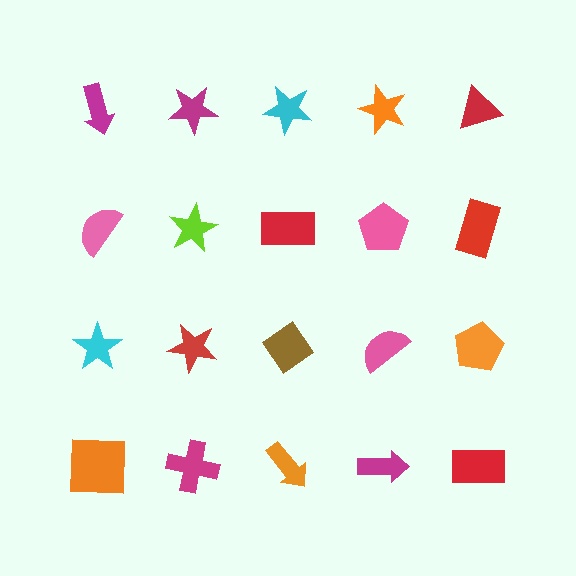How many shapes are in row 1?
5 shapes.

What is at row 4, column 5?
A red rectangle.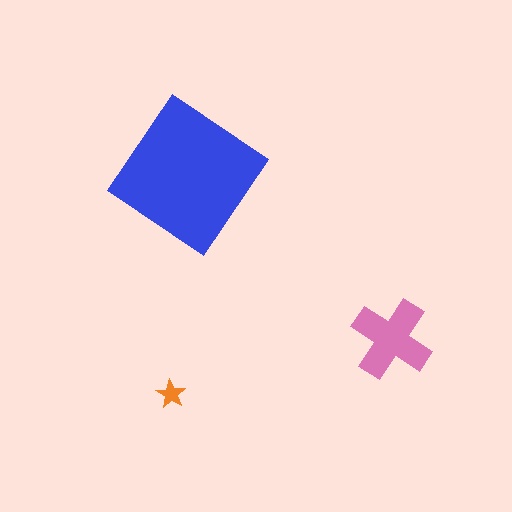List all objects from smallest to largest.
The orange star, the pink cross, the blue diamond.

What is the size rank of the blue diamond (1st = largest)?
1st.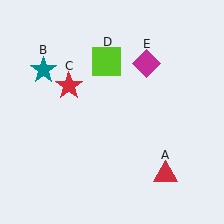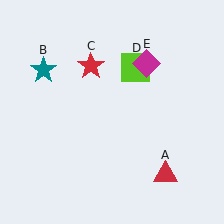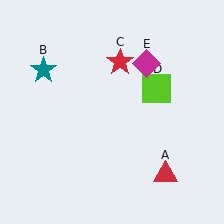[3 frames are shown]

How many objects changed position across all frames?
2 objects changed position: red star (object C), lime square (object D).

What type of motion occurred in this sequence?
The red star (object C), lime square (object D) rotated clockwise around the center of the scene.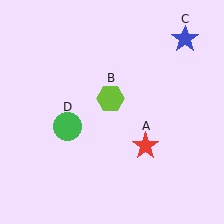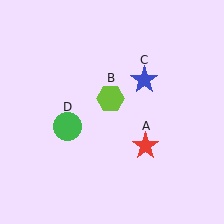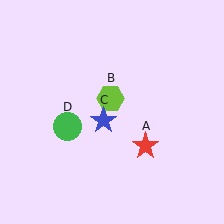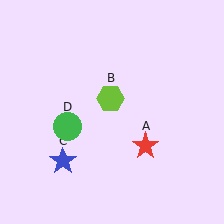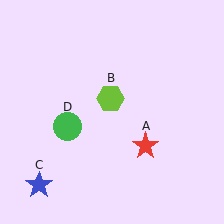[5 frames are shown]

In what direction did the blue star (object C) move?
The blue star (object C) moved down and to the left.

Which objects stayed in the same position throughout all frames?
Red star (object A) and lime hexagon (object B) and green circle (object D) remained stationary.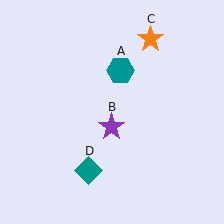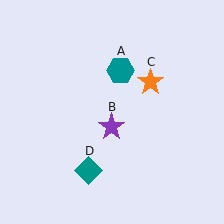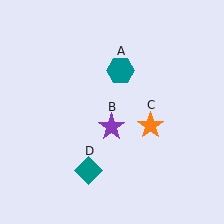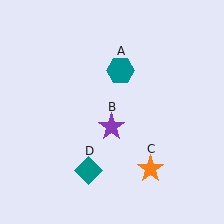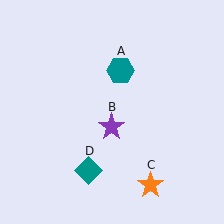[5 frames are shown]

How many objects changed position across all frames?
1 object changed position: orange star (object C).